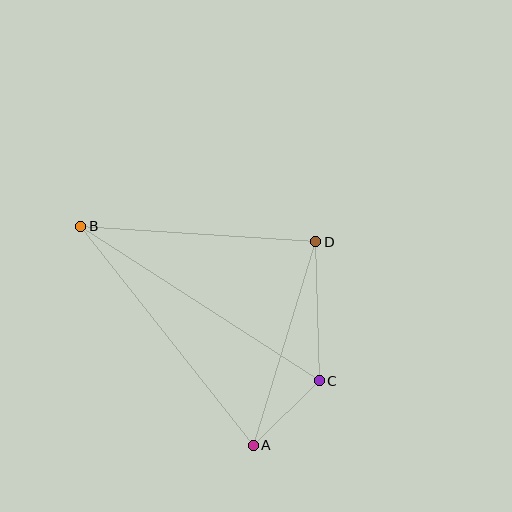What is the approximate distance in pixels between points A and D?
The distance between A and D is approximately 213 pixels.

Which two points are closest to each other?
Points A and C are closest to each other.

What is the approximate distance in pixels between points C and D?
The distance between C and D is approximately 139 pixels.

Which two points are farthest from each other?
Points B and C are farthest from each other.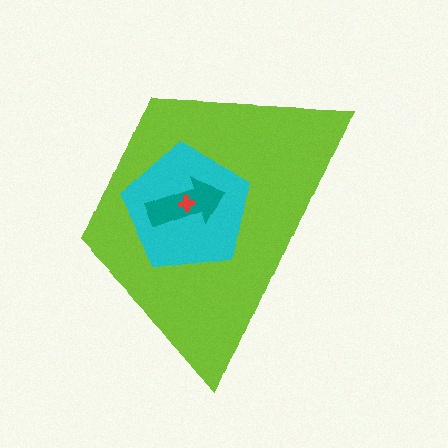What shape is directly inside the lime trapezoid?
The cyan pentagon.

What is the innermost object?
The red cross.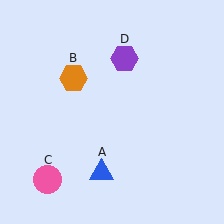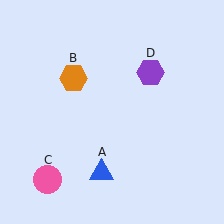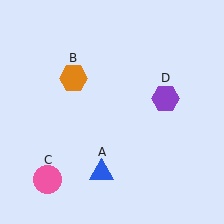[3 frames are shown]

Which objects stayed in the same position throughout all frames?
Blue triangle (object A) and orange hexagon (object B) and pink circle (object C) remained stationary.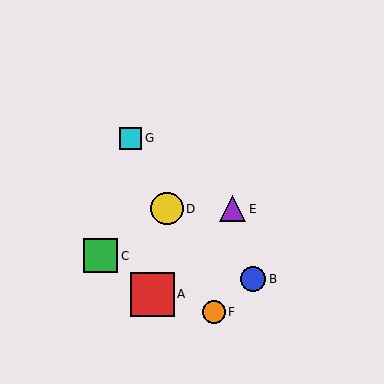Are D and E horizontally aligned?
Yes, both are at y≈209.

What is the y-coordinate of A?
Object A is at y≈294.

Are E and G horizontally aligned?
No, E is at y≈209 and G is at y≈138.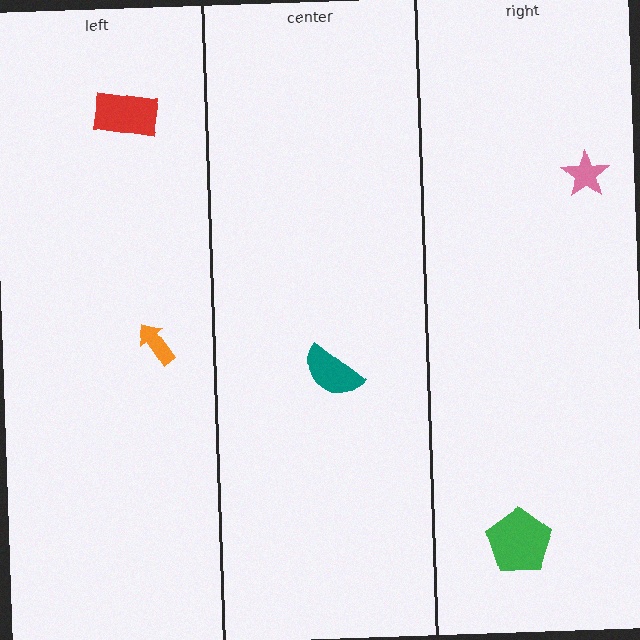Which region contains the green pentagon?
The right region.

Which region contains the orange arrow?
The left region.